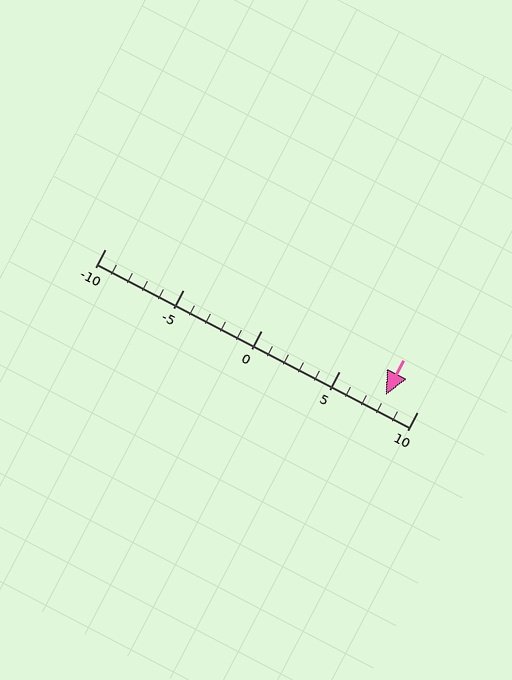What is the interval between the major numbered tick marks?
The major tick marks are spaced 5 units apart.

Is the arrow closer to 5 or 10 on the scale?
The arrow is closer to 10.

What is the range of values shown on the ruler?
The ruler shows values from -10 to 10.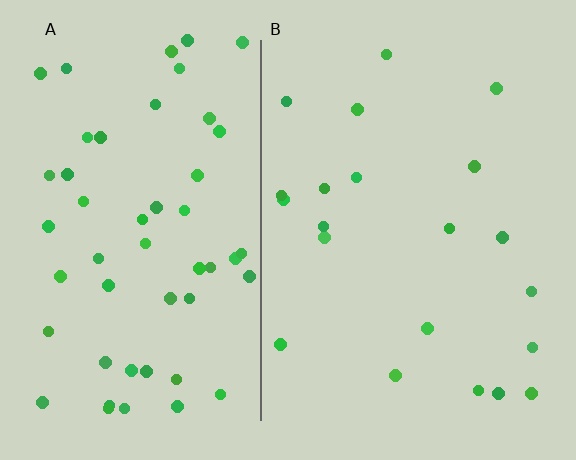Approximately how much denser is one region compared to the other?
Approximately 2.5× — region A over region B.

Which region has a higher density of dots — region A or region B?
A (the left).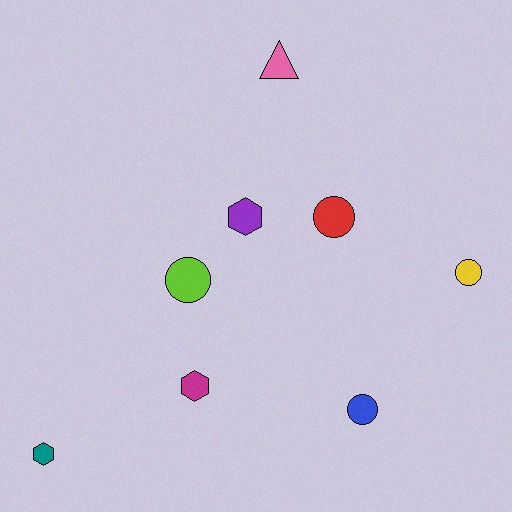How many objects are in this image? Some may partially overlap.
There are 8 objects.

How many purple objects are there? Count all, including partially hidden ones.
There is 1 purple object.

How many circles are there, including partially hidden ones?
There are 4 circles.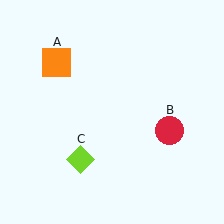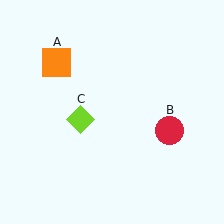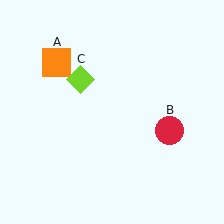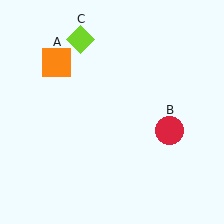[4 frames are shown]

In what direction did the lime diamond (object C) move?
The lime diamond (object C) moved up.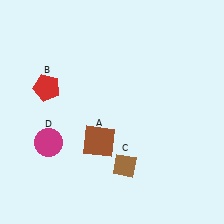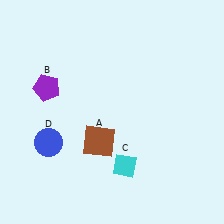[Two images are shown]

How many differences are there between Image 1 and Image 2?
There are 3 differences between the two images.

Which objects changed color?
B changed from red to purple. C changed from brown to cyan. D changed from magenta to blue.